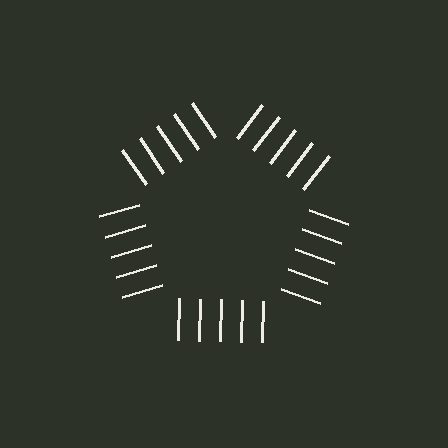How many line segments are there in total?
25 — 5 along each of the 5 edges.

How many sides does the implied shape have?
5 sides — the line-ends trace a pentagon.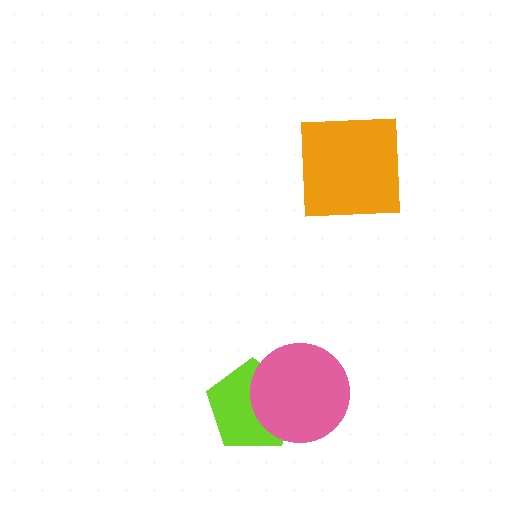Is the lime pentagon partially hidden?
Yes, it is partially covered by another shape.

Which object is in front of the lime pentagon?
The pink circle is in front of the lime pentagon.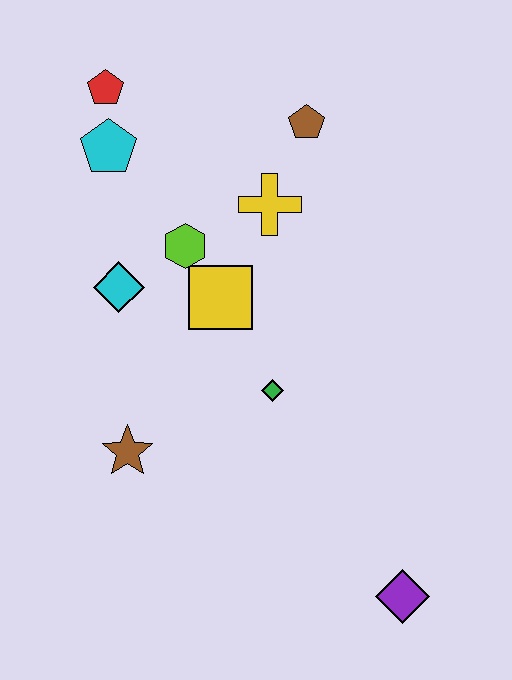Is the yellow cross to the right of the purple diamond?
No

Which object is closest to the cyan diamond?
The lime hexagon is closest to the cyan diamond.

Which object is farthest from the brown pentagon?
The purple diamond is farthest from the brown pentagon.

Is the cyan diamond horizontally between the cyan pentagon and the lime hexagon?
Yes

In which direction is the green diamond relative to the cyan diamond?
The green diamond is to the right of the cyan diamond.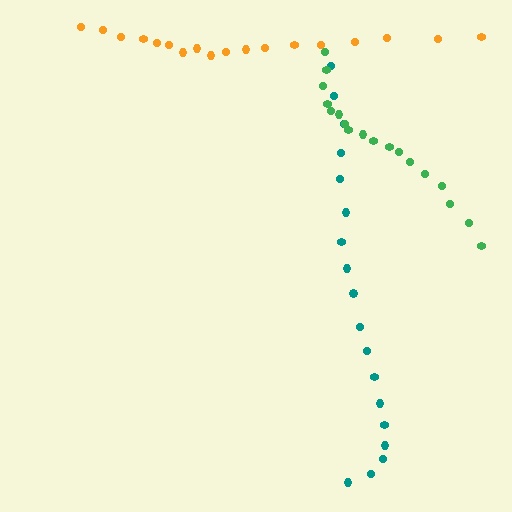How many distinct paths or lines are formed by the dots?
There are 3 distinct paths.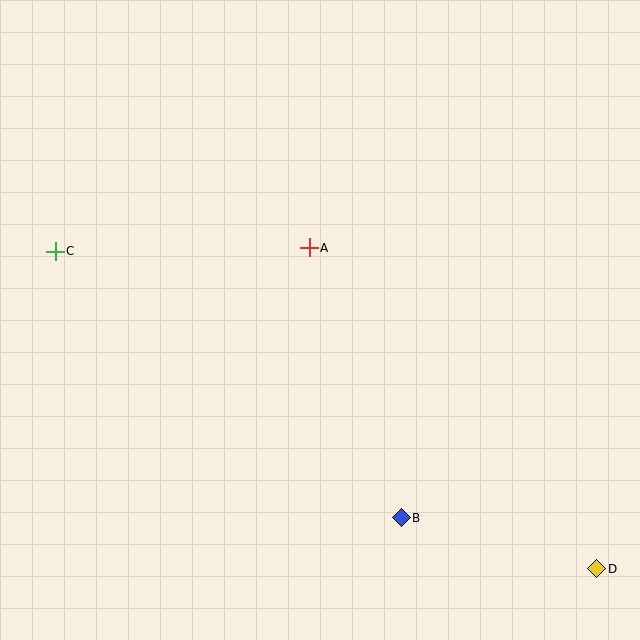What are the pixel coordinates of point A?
Point A is at (309, 248).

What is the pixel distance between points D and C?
The distance between D and C is 628 pixels.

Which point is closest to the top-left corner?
Point C is closest to the top-left corner.